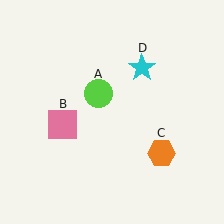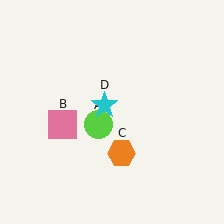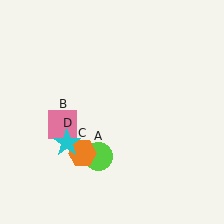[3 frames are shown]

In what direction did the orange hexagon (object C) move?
The orange hexagon (object C) moved left.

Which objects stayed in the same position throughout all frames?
Pink square (object B) remained stationary.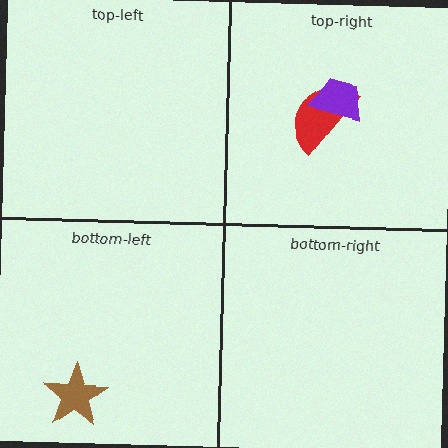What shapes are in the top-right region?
The red semicircle, the purple trapezoid.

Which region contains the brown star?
The bottom-left region.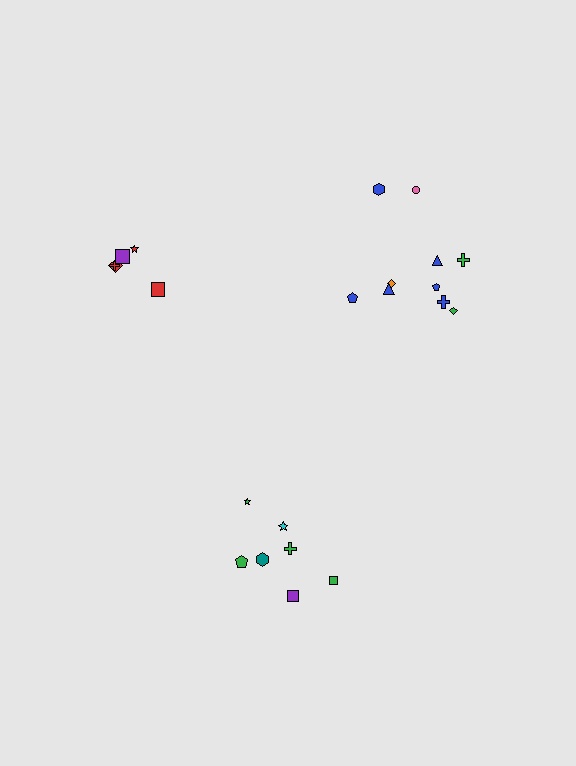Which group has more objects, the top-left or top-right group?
The top-right group.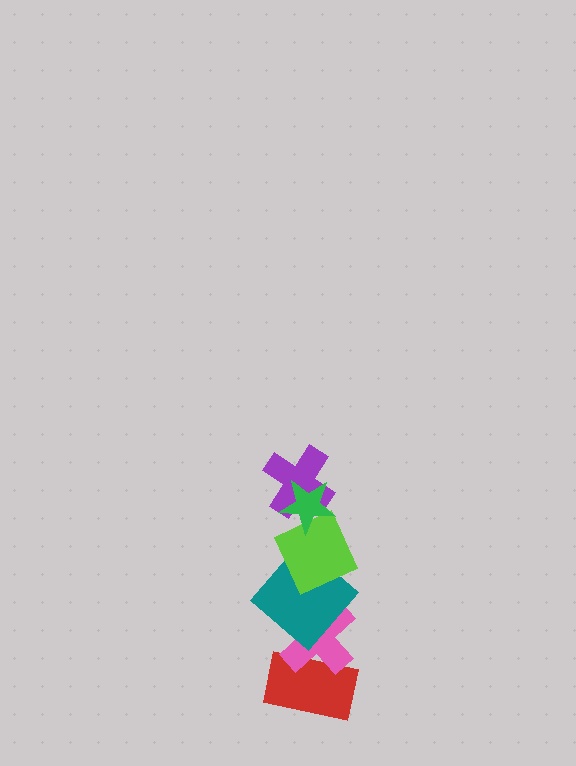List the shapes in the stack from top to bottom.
From top to bottom: the green star, the purple cross, the lime square, the teal diamond, the pink cross, the red rectangle.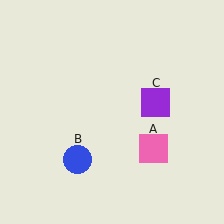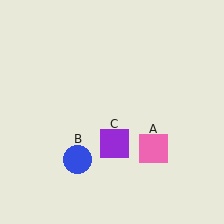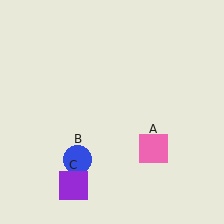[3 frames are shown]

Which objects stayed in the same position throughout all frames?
Pink square (object A) and blue circle (object B) remained stationary.